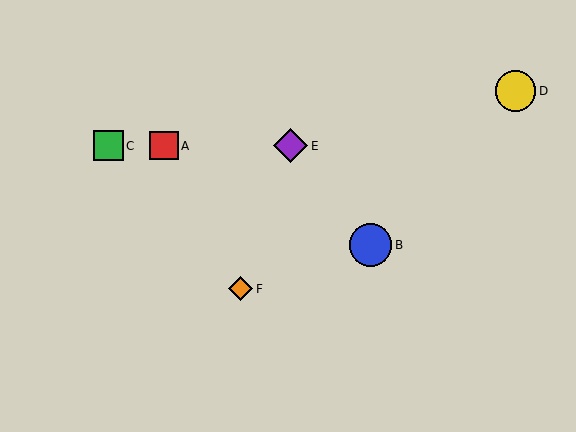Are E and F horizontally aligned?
No, E is at y≈146 and F is at y≈289.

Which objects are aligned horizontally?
Objects A, C, E are aligned horizontally.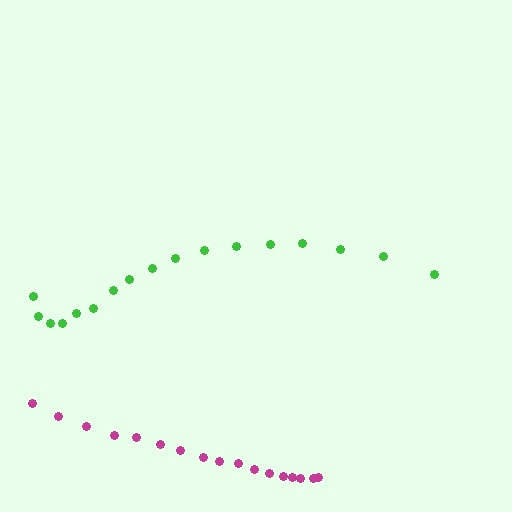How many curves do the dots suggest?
There are 2 distinct paths.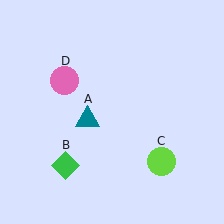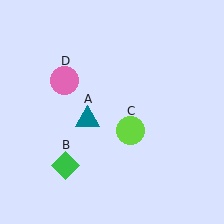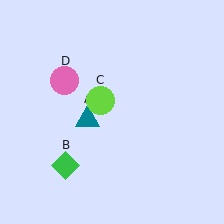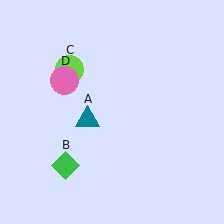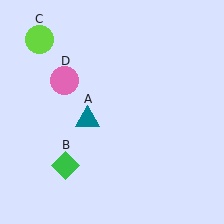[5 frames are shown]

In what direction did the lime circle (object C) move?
The lime circle (object C) moved up and to the left.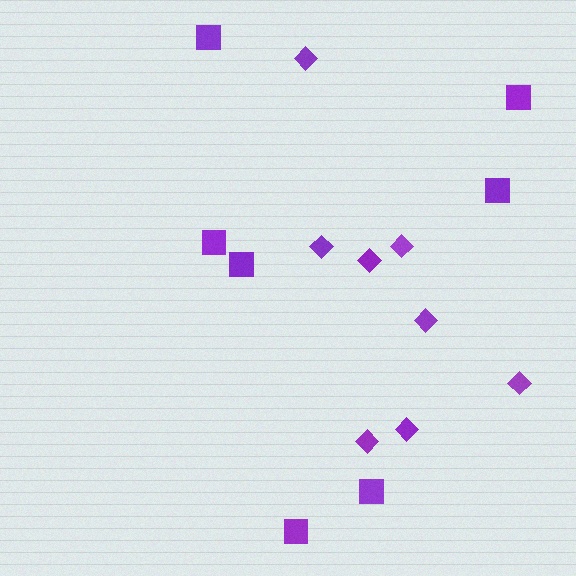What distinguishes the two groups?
There are 2 groups: one group of diamonds (8) and one group of squares (7).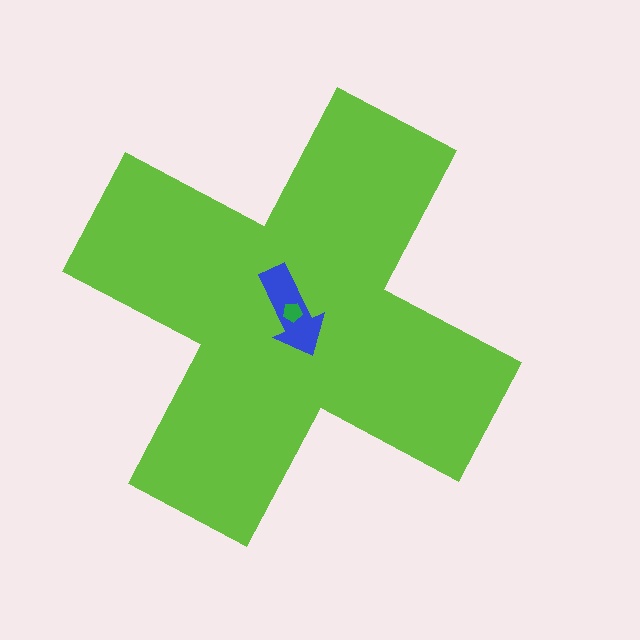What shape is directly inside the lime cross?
The blue arrow.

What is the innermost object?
The green pentagon.